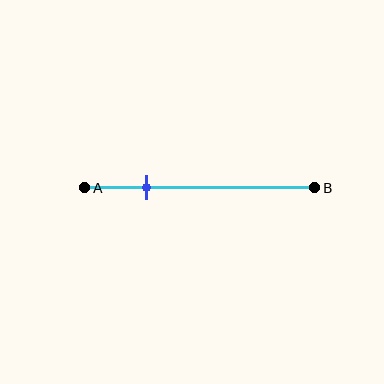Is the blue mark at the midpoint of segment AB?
No, the mark is at about 25% from A, not at the 50% midpoint.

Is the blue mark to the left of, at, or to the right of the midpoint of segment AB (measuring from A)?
The blue mark is to the left of the midpoint of segment AB.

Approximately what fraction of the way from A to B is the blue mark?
The blue mark is approximately 25% of the way from A to B.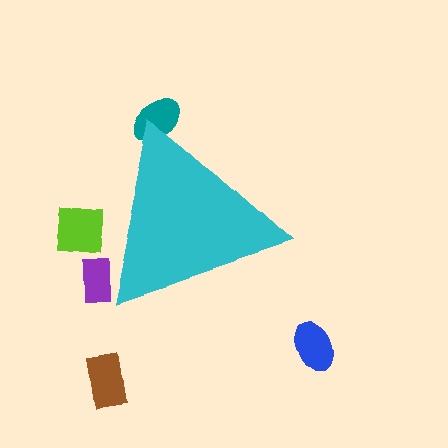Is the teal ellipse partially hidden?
Yes, the teal ellipse is partially hidden behind the cyan triangle.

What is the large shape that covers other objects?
A cyan triangle.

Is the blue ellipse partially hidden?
No, the blue ellipse is fully visible.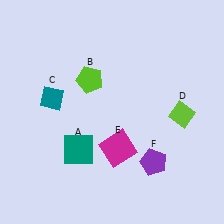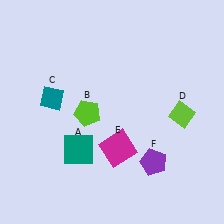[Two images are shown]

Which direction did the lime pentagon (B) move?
The lime pentagon (B) moved down.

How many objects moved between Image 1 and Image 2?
1 object moved between the two images.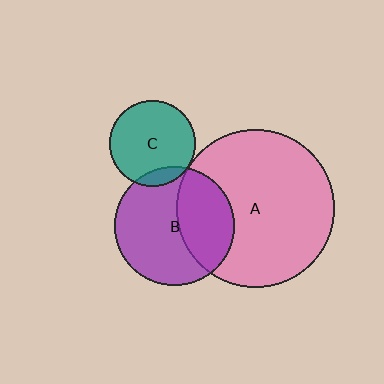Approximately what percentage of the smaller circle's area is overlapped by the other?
Approximately 5%.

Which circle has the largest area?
Circle A (pink).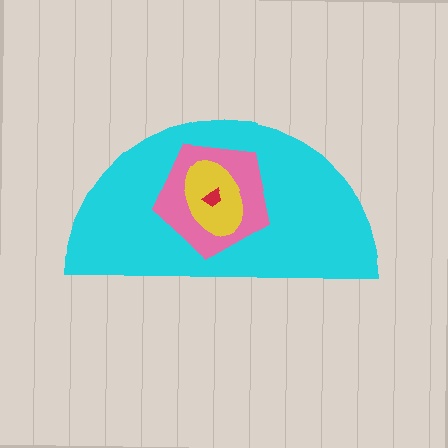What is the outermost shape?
The cyan semicircle.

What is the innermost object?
The red trapezoid.